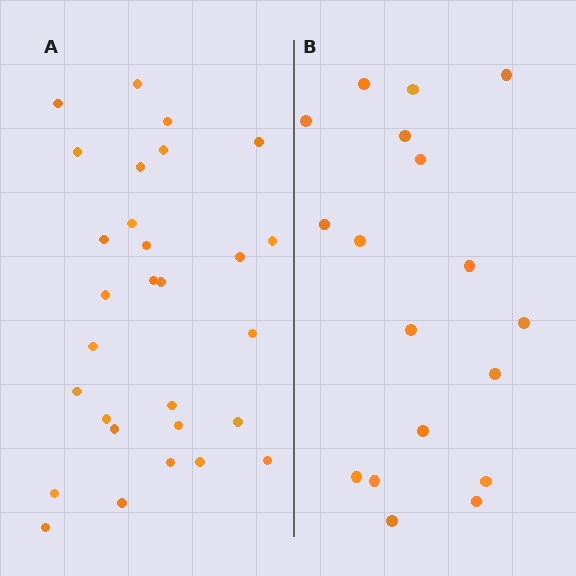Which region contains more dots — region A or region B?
Region A (the left region) has more dots.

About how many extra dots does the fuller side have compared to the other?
Region A has roughly 12 or so more dots than region B.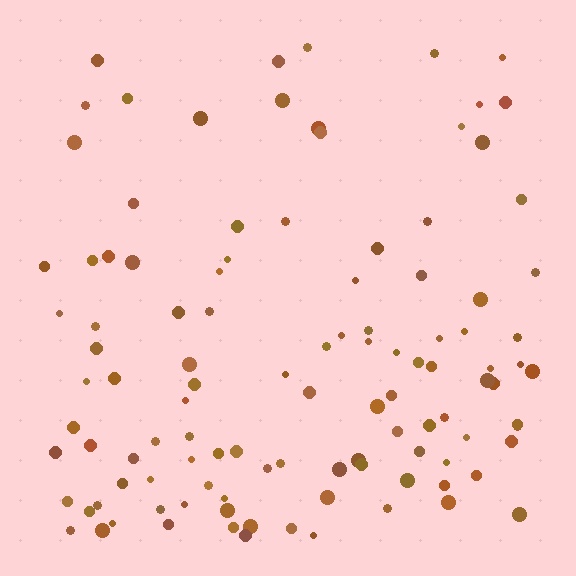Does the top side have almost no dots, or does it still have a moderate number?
Still a moderate number, just noticeably fewer than the bottom.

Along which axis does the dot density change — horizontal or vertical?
Vertical.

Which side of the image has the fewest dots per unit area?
The top.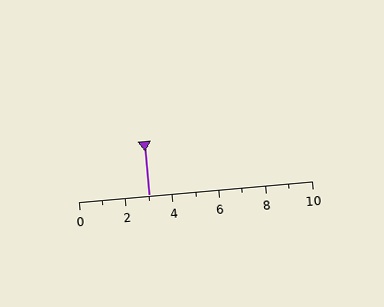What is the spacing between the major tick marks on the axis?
The major ticks are spaced 2 apart.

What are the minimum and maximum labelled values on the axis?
The axis runs from 0 to 10.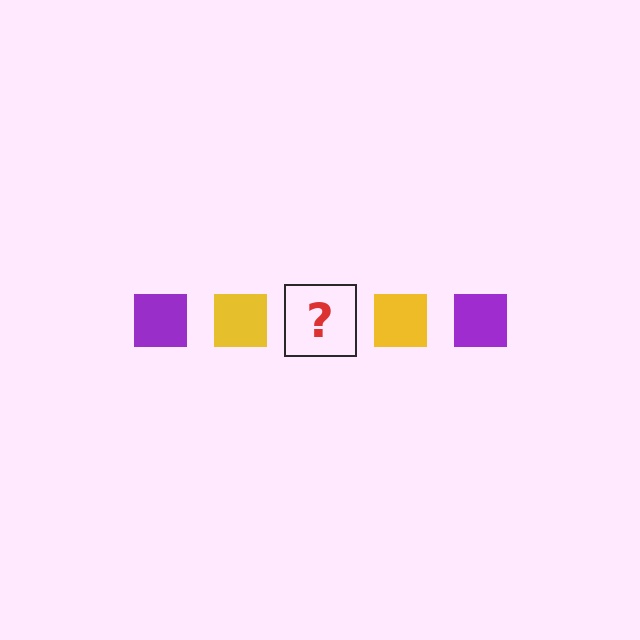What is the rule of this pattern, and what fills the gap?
The rule is that the pattern cycles through purple, yellow squares. The gap should be filled with a purple square.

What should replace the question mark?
The question mark should be replaced with a purple square.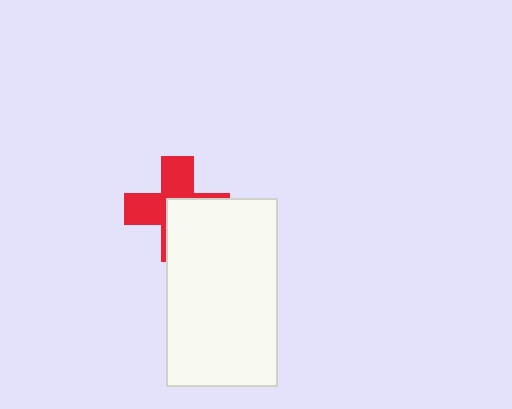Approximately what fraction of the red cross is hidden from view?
Roughly 49% of the red cross is hidden behind the white rectangle.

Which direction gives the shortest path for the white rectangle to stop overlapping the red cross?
Moving toward the lower-right gives the shortest separation.